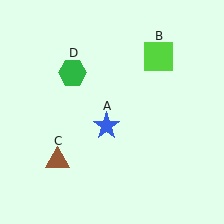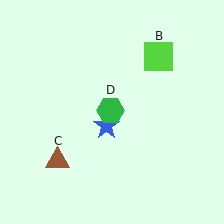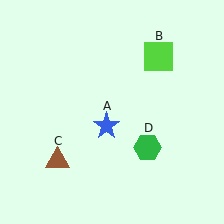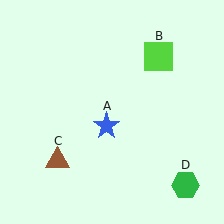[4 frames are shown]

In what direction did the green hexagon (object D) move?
The green hexagon (object D) moved down and to the right.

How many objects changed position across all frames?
1 object changed position: green hexagon (object D).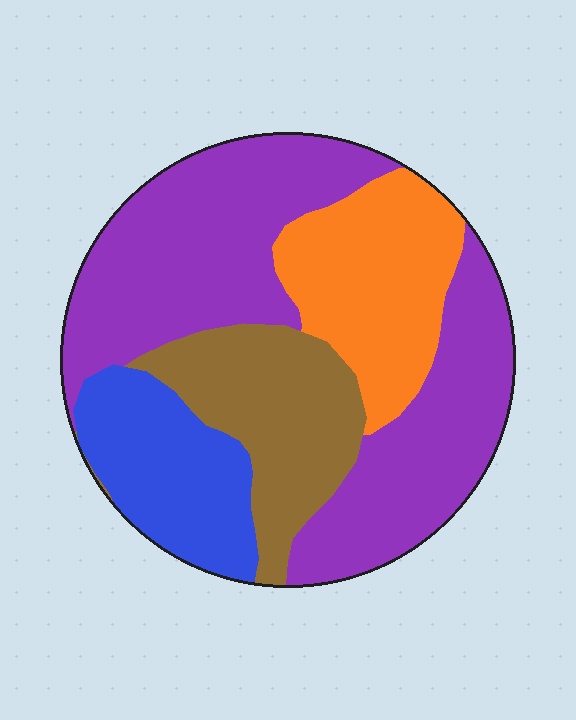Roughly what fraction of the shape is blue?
Blue takes up about one sixth (1/6) of the shape.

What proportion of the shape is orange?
Orange takes up about one fifth (1/5) of the shape.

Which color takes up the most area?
Purple, at roughly 50%.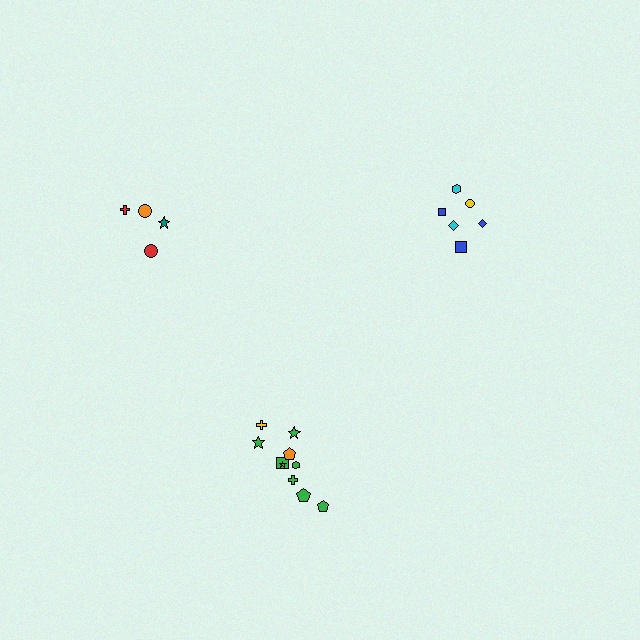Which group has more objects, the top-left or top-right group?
The top-right group.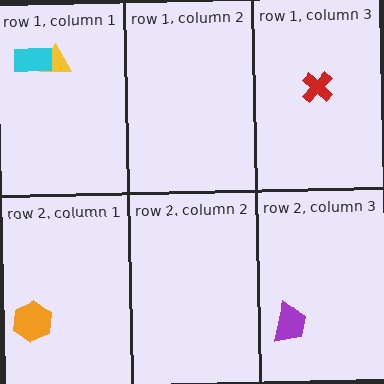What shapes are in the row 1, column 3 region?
The red cross.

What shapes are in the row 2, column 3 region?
The purple trapezoid.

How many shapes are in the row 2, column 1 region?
1.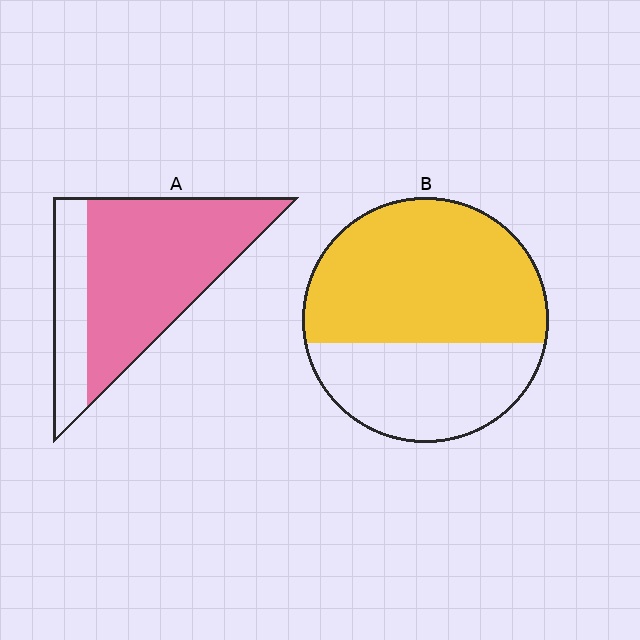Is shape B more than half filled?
Yes.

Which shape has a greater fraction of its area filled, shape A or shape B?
Shape A.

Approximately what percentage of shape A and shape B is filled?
A is approximately 75% and B is approximately 60%.